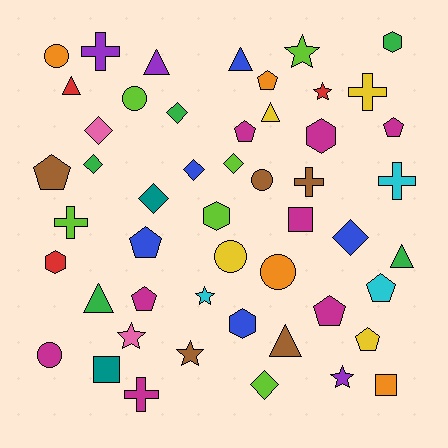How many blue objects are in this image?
There are 5 blue objects.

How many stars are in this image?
There are 6 stars.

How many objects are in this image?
There are 50 objects.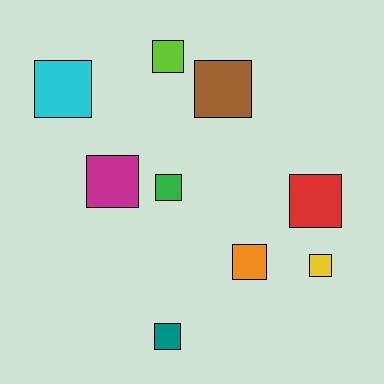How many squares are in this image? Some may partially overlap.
There are 9 squares.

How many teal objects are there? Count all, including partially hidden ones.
There is 1 teal object.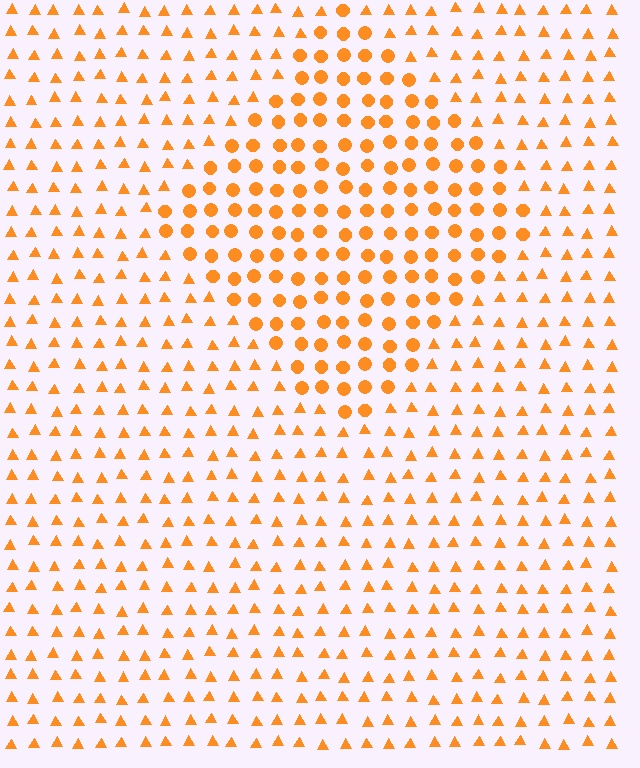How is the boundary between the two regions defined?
The boundary is defined by a change in element shape: circles inside vs. triangles outside. All elements share the same color and spacing.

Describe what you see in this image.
The image is filled with small orange elements arranged in a uniform grid. A diamond-shaped region contains circles, while the surrounding area contains triangles. The boundary is defined purely by the change in element shape.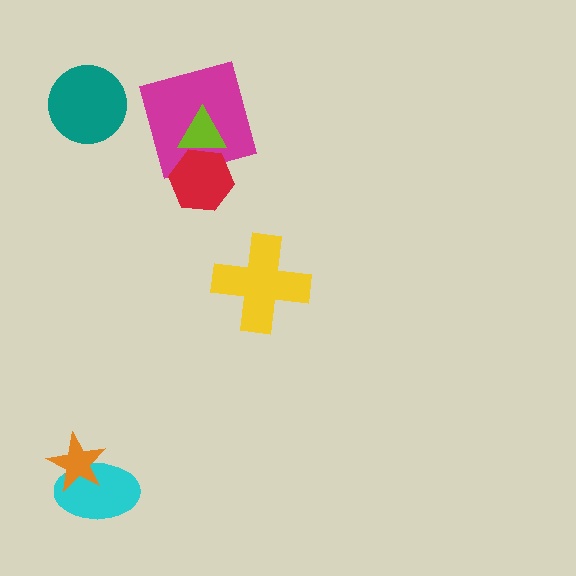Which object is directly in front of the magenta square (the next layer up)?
The lime triangle is directly in front of the magenta square.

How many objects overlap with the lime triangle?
2 objects overlap with the lime triangle.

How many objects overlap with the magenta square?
2 objects overlap with the magenta square.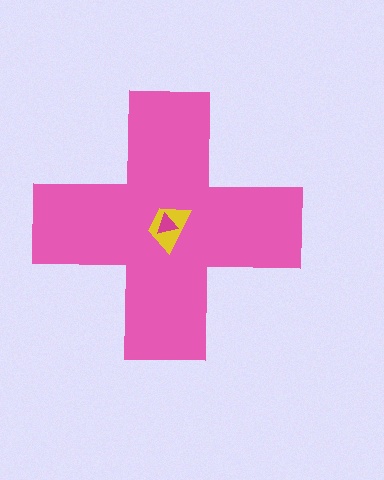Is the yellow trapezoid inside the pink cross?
Yes.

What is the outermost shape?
The pink cross.